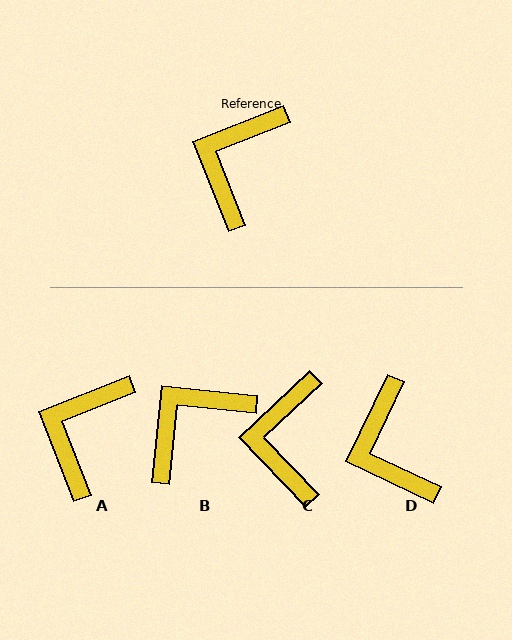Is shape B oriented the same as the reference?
No, it is off by about 27 degrees.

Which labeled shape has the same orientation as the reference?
A.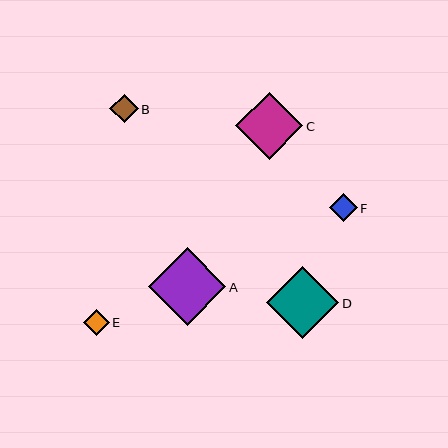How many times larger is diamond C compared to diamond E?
Diamond C is approximately 2.6 times the size of diamond E.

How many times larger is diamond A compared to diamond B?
Diamond A is approximately 2.8 times the size of diamond B.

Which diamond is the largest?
Diamond A is the largest with a size of approximately 78 pixels.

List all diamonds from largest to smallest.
From largest to smallest: A, D, C, B, F, E.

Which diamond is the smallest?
Diamond E is the smallest with a size of approximately 26 pixels.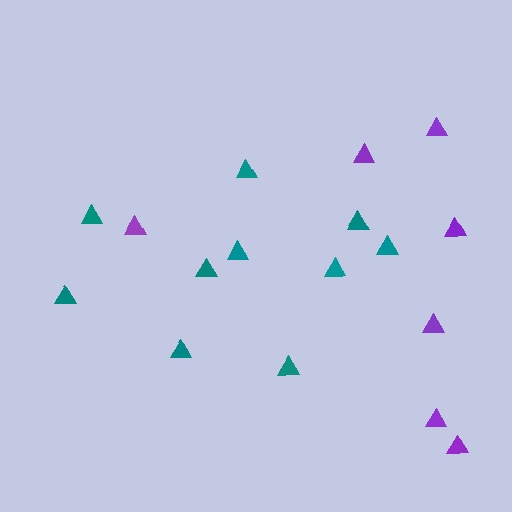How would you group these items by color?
There are 2 groups: one group of teal triangles (10) and one group of purple triangles (7).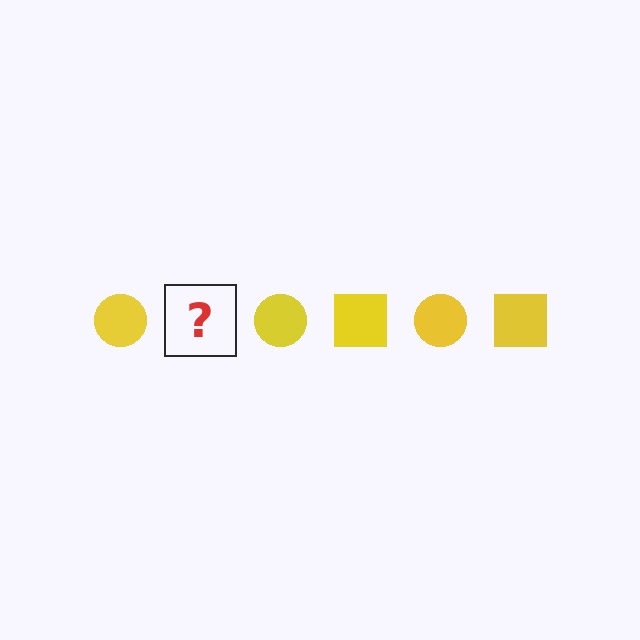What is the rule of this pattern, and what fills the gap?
The rule is that the pattern cycles through circle, square shapes in yellow. The gap should be filled with a yellow square.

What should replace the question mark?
The question mark should be replaced with a yellow square.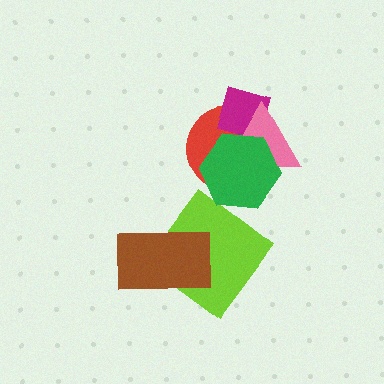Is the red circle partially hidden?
Yes, it is partially covered by another shape.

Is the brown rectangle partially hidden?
No, no other shape covers it.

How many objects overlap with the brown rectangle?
1 object overlaps with the brown rectangle.